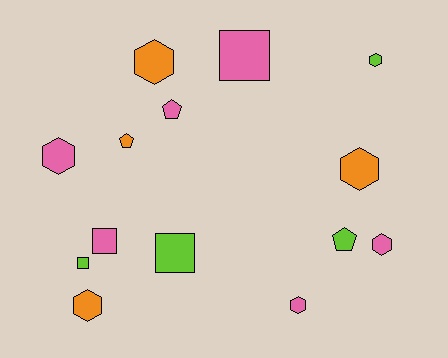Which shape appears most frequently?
Hexagon, with 7 objects.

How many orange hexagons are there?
There are 3 orange hexagons.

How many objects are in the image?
There are 14 objects.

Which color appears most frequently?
Pink, with 6 objects.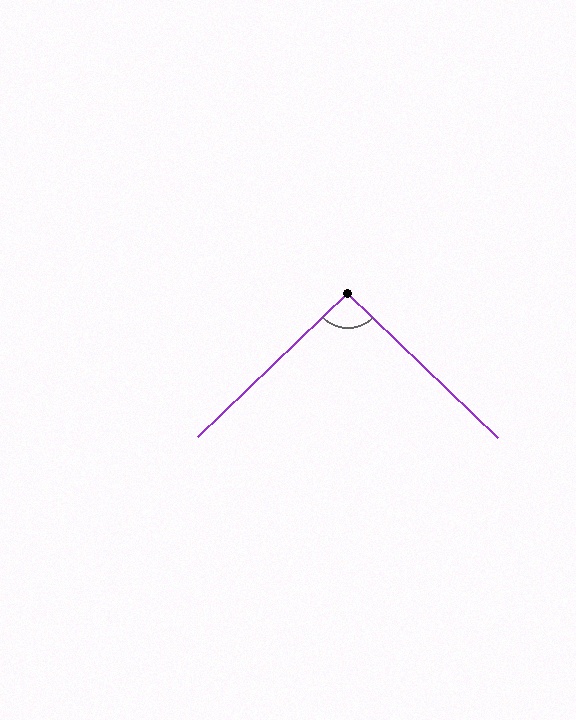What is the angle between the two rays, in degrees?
Approximately 92 degrees.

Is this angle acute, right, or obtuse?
It is approximately a right angle.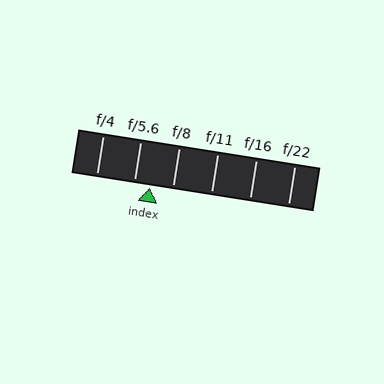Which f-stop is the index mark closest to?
The index mark is closest to f/5.6.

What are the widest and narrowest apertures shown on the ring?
The widest aperture shown is f/4 and the narrowest is f/22.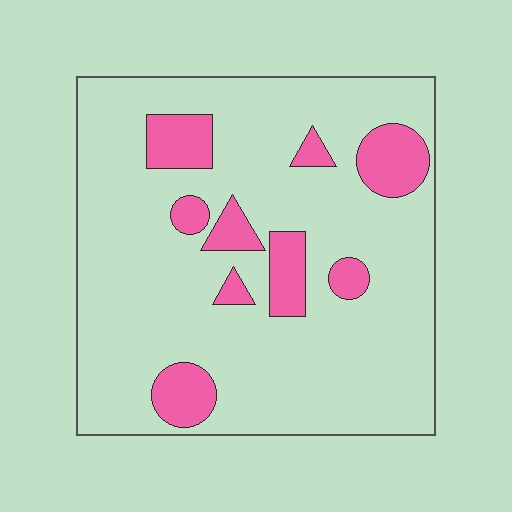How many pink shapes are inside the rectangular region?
9.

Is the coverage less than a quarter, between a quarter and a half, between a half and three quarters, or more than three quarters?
Less than a quarter.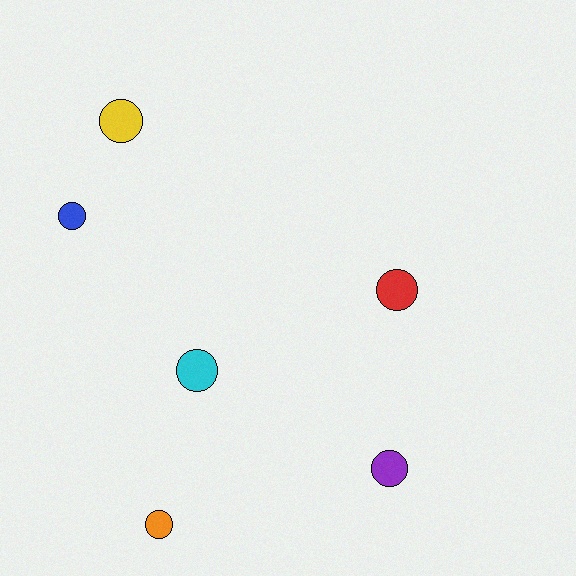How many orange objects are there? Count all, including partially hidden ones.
There is 1 orange object.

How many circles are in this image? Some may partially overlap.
There are 6 circles.